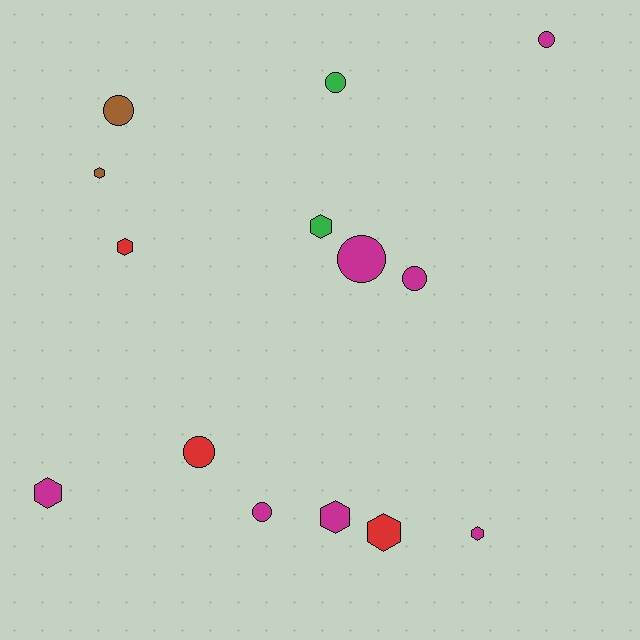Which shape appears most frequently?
Hexagon, with 7 objects.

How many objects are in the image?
There are 14 objects.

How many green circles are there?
There is 1 green circle.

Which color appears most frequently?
Magenta, with 7 objects.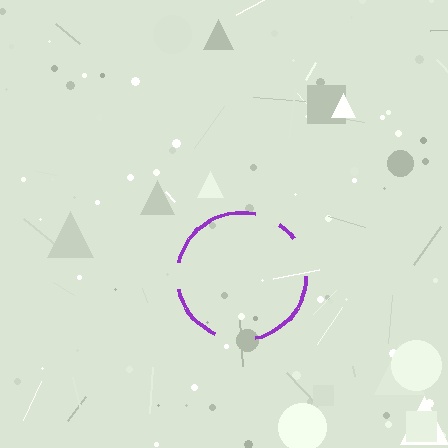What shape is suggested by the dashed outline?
The dashed outline suggests a circle.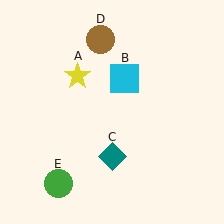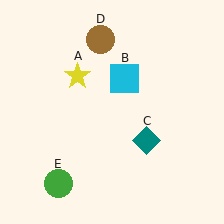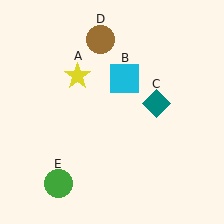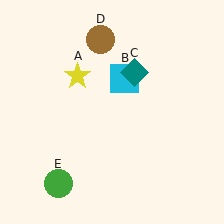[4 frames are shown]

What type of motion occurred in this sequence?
The teal diamond (object C) rotated counterclockwise around the center of the scene.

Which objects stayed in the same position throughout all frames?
Yellow star (object A) and cyan square (object B) and brown circle (object D) and green circle (object E) remained stationary.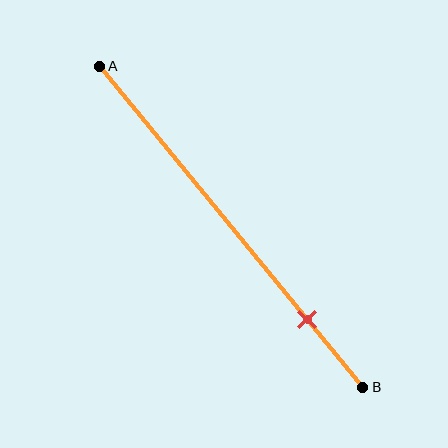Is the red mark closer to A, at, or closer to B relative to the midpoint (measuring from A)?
The red mark is closer to point B than the midpoint of segment AB.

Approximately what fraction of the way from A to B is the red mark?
The red mark is approximately 80% of the way from A to B.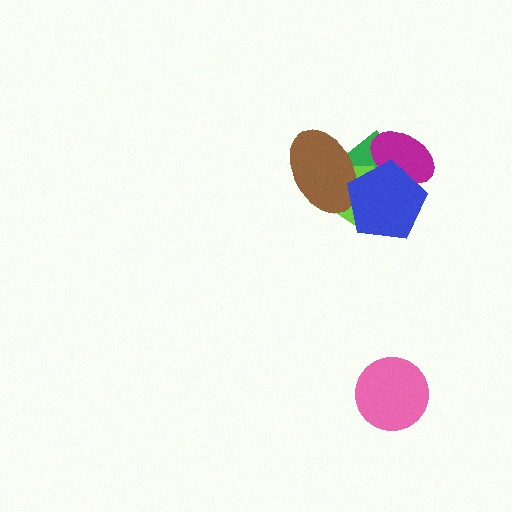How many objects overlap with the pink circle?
0 objects overlap with the pink circle.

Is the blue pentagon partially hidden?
No, no other shape covers it.